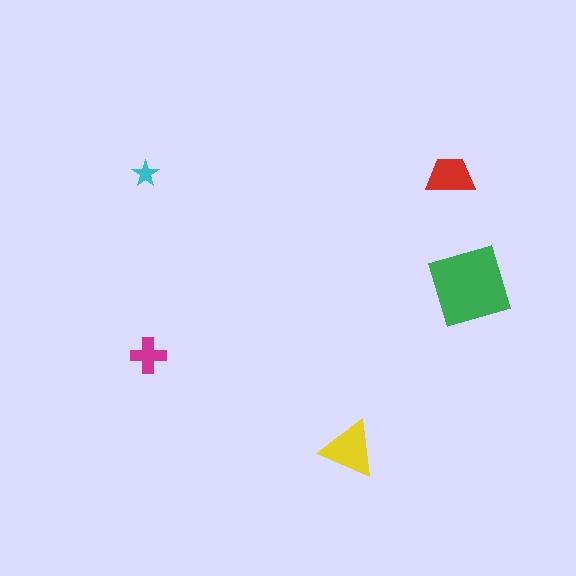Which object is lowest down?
The yellow triangle is bottommost.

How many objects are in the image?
There are 5 objects in the image.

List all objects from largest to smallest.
The green diamond, the yellow triangle, the red trapezoid, the magenta cross, the cyan star.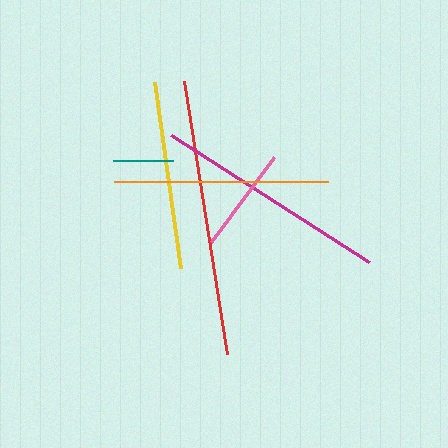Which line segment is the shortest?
The teal line is the shortest at approximately 60 pixels.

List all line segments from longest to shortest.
From longest to shortest: red, magenta, orange, yellow, pink, teal.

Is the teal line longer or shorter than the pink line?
The pink line is longer than the teal line.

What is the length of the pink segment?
The pink segment is approximately 106 pixels long.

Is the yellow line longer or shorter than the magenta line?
The magenta line is longer than the yellow line.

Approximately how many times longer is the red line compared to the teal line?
The red line is approximately 4.6 times the length of the teal line.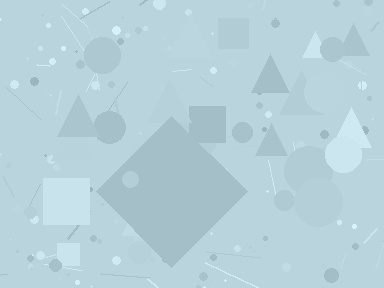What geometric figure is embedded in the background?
A diamond is embedded in the background.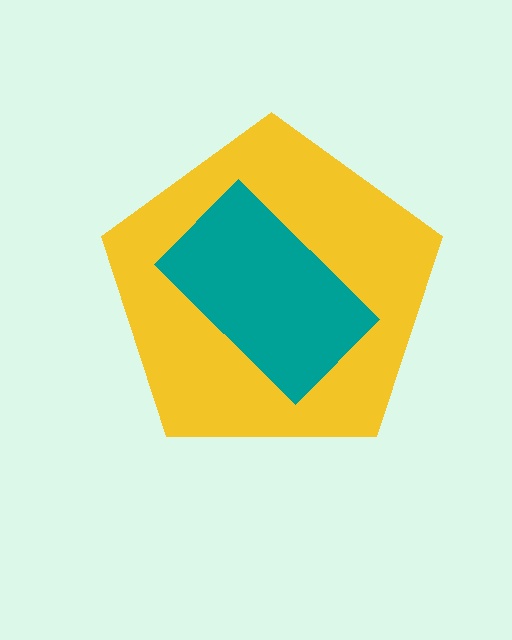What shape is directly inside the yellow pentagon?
The teal rectangle.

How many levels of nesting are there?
2.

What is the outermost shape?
The yellow pentagon.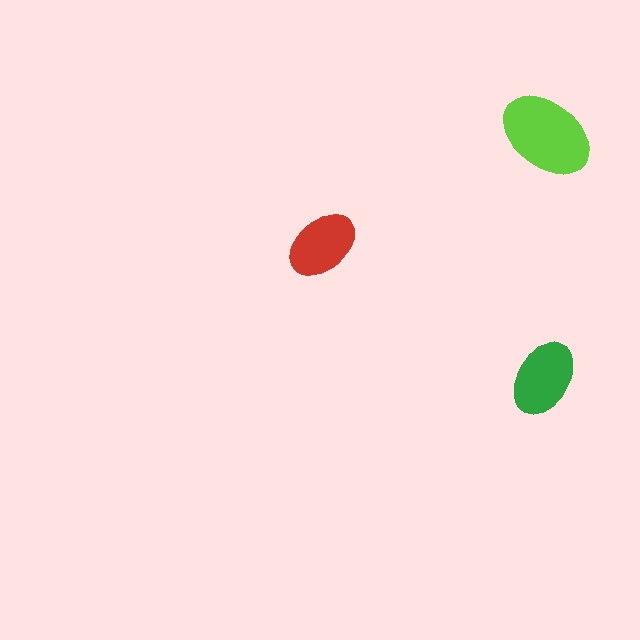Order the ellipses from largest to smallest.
the lime one, the green one, the red one.